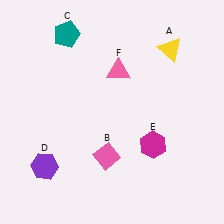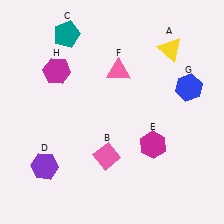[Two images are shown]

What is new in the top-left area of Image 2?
A magenta hexagon (H) was added in the top-left area of Image 2.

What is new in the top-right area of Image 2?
A blue hexagon (G) was added in the top-right area of Image 2.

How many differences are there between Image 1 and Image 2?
There are 2 differences between the two images.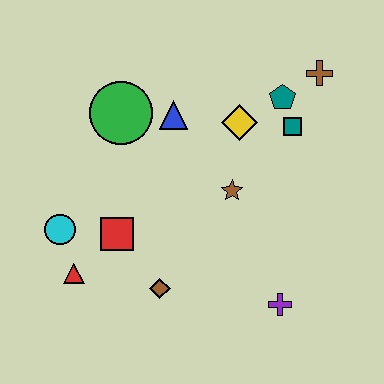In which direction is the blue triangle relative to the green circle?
The blue triangle is to the right of the green circle.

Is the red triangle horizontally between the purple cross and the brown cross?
No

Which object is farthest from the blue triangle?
The purple cross is farthest from the blue triangle.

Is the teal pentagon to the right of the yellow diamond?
Yes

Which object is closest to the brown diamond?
The red square is closest to the brown diamond.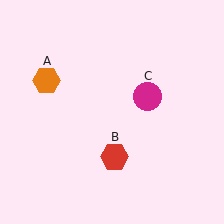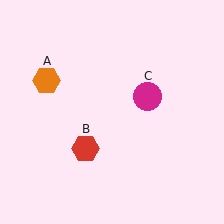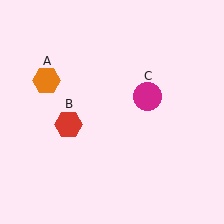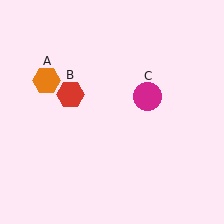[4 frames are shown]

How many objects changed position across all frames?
1 object changed position: red hexagon (object B).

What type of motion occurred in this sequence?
The red hexagon (object B) rotated clockwise around the center of the scene.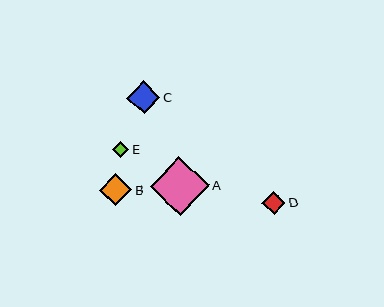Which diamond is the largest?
Diamond A is the largest with a size of approximately 59 pixels.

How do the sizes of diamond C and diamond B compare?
Diamond C and diamond B are approximately the same size.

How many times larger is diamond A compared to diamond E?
Diamond A is approximately 3.7 times the size of diamond E.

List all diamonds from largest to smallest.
From largest to smallest: A, C, B, D, E.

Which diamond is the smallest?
Diamond E is the smallest with a size of approximately 16 pixels.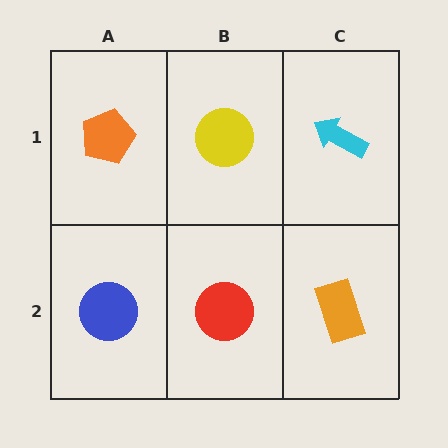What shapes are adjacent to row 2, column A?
An orange pentagon (row 1, column A), a red circle (row 2, column B).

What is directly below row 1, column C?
An orange rectangle.